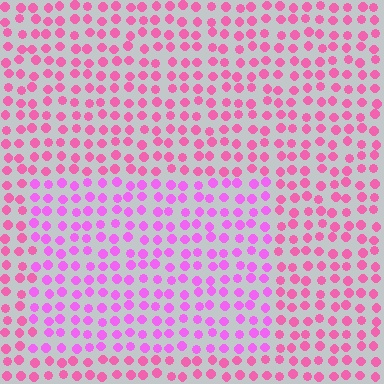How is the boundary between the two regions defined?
The boundary is defined purely by a slight shift in hue (about 28 degrees). Spacing, size, and orientation are identical on both sides.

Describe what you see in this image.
The image is filled with small pink elements in a uniform arrangement. A rectangle-shaped region is visible where the elements are tinted to a slightly different hue, forming a subtle color boundary.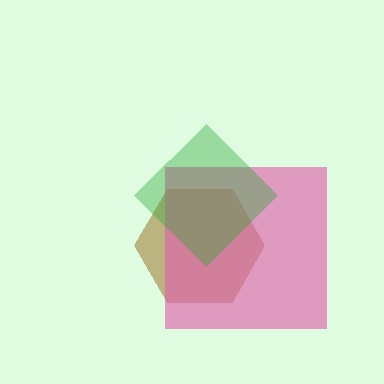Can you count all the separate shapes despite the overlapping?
Yes, there are 3 separate shapes.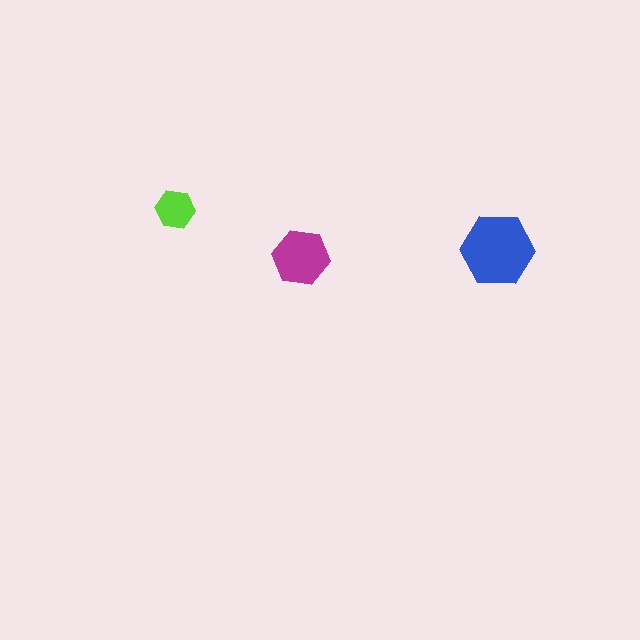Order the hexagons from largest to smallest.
the blue one, the magenta one, the lime one.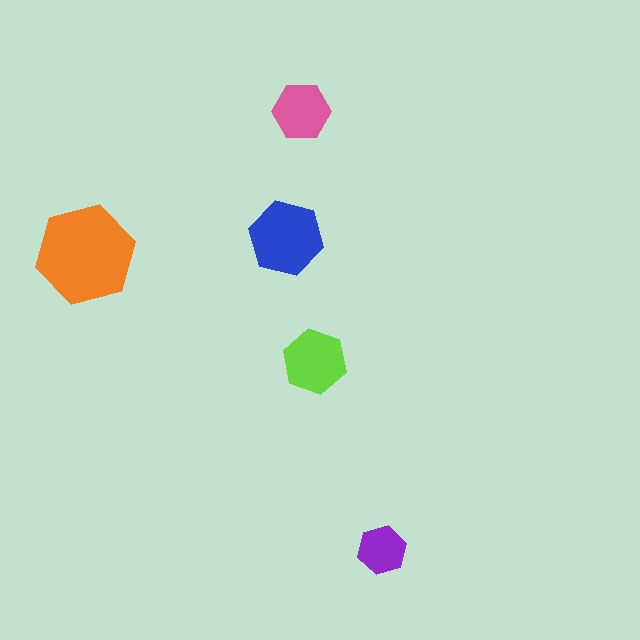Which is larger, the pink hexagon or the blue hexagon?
The blue one.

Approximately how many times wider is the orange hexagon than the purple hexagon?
About 2 times wider.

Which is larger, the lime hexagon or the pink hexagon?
The lime one.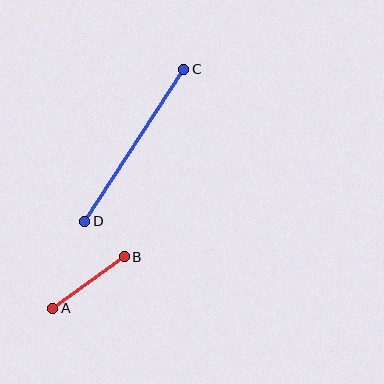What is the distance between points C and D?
The distance is approximately 182 pixels.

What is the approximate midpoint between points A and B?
The midpoint is at approximately (89, 282) pixels.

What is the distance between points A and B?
The distance is approximately 88 pixels.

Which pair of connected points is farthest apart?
Points C and D are farthest apart.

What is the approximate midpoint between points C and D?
The midpoint is at approximately (134, 145) pixels.